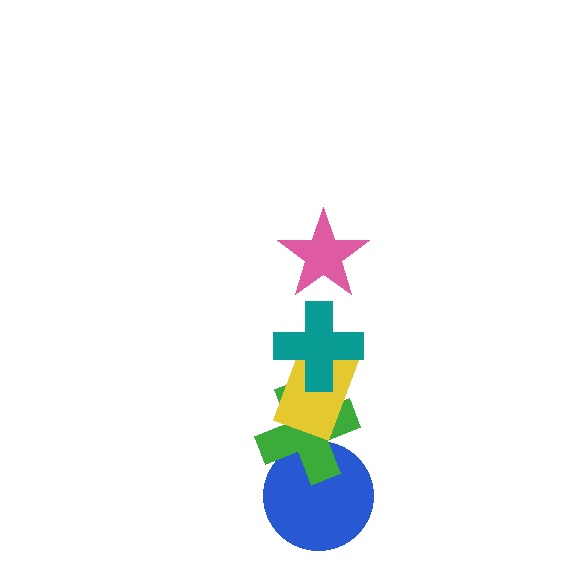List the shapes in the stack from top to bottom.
From top to bottom: the pink star, the teal cross, the yellow rectangle, the green cross, the blue circle.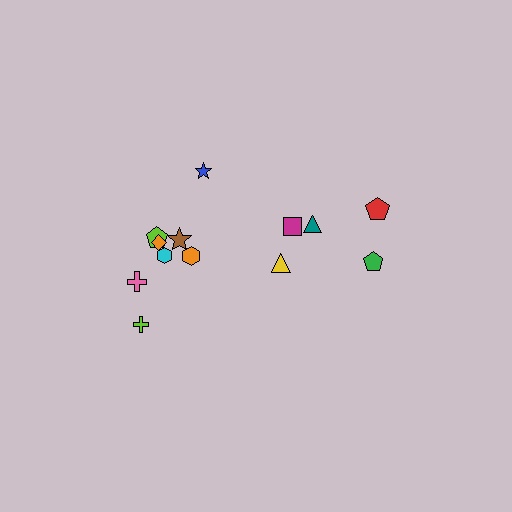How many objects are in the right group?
There are 5 objects.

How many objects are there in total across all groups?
There are 13 objects.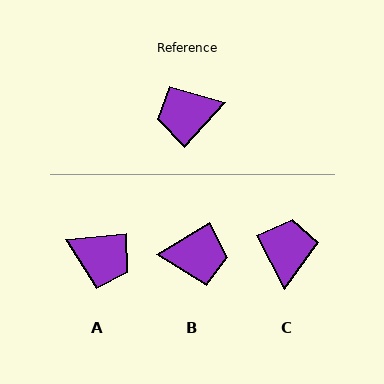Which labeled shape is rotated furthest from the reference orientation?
B, about 164 degrees away.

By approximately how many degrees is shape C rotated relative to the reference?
Approximately 110 degrees clockwise.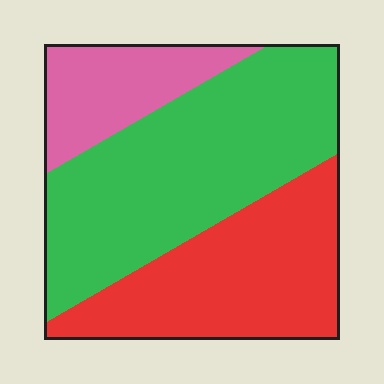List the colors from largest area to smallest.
From largest to smallest: green, red, pink.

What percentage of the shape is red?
Red takes up between a third and a half of the shape.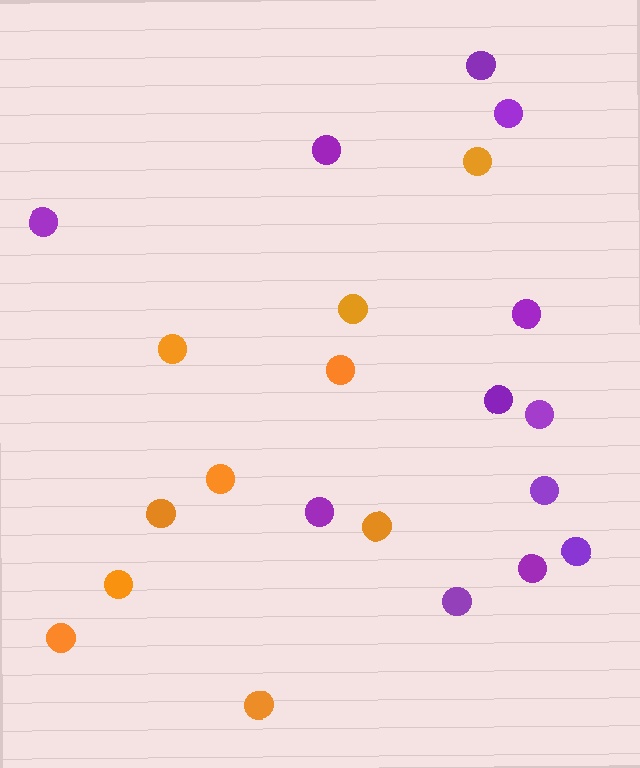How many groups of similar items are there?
There are 2 groups: one group of orange circles (10) and one group of purple circles (12).